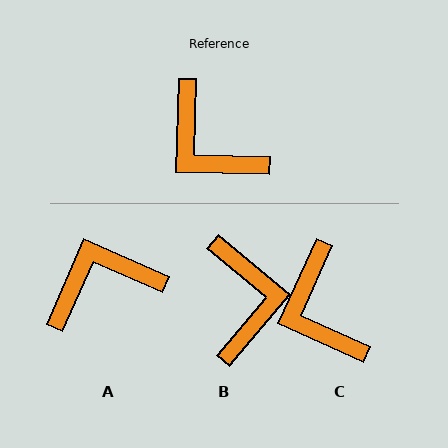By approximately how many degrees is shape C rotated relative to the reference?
Approximately 23 degrees clockwise.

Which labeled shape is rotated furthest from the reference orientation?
B, about 141 degrees away.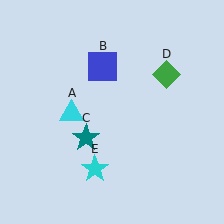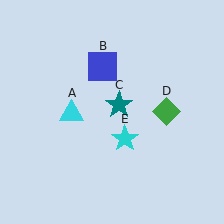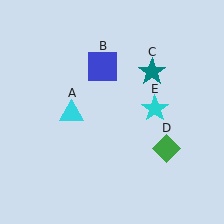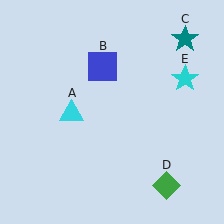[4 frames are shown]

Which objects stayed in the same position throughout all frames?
Cyan triangle (object A) and blue square (object B) remained stationary.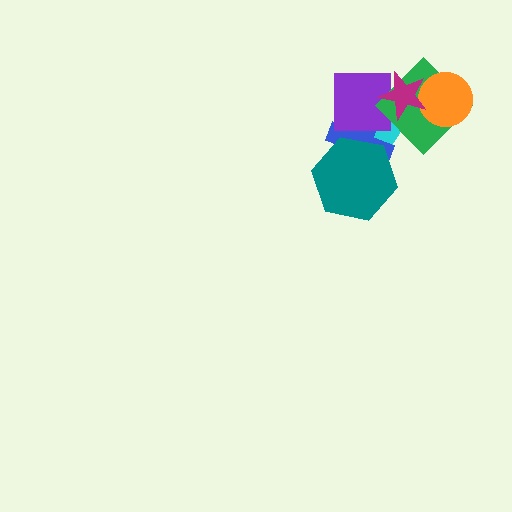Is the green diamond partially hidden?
Yes, it is partially covered by another shape.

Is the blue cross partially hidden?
Yes, it is partially covered by another shape.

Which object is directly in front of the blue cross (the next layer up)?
The purple square is directly in front of the blue cross.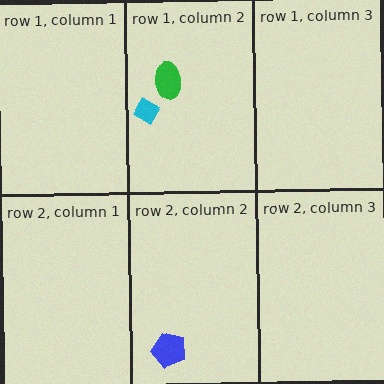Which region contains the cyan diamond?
The row 1, column 2 region.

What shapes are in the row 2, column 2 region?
The blue pentagon.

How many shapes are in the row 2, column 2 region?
1.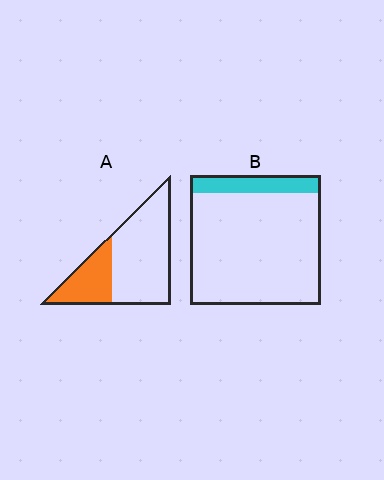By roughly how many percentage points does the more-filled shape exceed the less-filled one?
By roughly 15 percentage points (A over B).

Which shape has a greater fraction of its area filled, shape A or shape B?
Shape A.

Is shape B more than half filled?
No.